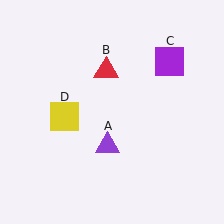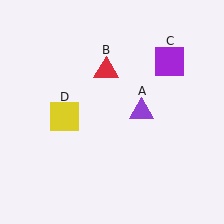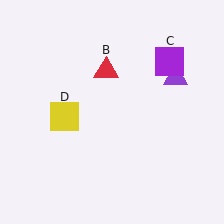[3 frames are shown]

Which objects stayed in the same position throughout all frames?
Red triangle (object B) and purple square (object C) and yellow square (object D) remained stationary.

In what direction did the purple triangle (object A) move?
The purple triangle (object A) moved up and to the right.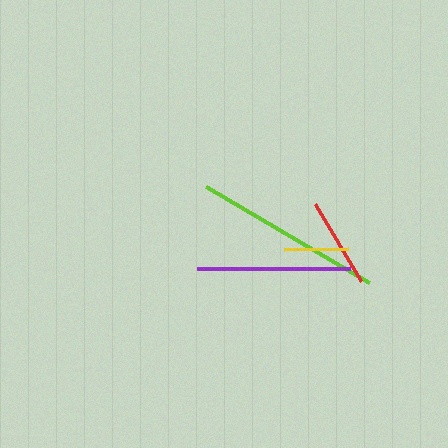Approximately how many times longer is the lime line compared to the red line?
The lime line is approximately 2.1 times the length of the red line.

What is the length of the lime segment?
The lime segment is approximately 189 pixels long.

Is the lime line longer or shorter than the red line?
The lime line is longer than the red line.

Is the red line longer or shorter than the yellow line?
The red line is longer than the yellow line.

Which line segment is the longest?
The lime line is the longest at approximately 189 pixels.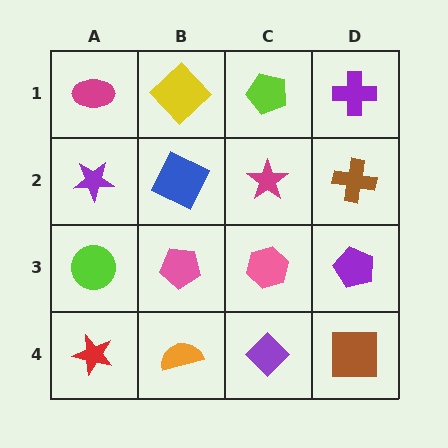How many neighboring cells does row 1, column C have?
3.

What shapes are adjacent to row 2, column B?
A yellow diamond (row 1, column B), a pink pentagon (row 3, column B), a purple star (row 2, column A), a magenta star (row 2, column C).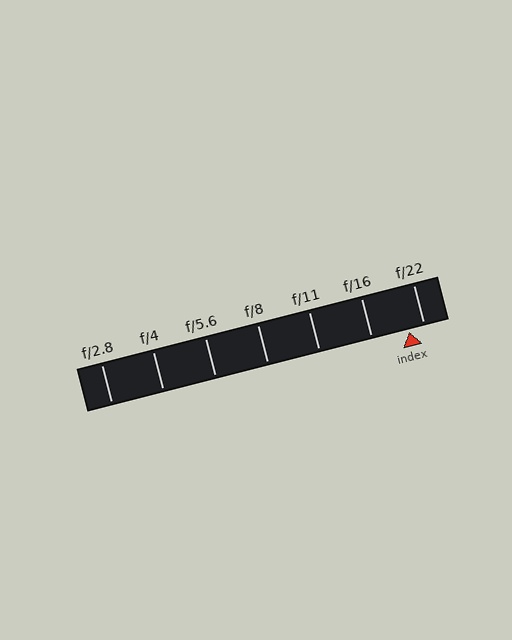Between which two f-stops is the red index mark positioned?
The index mark is between f/16 and f/22.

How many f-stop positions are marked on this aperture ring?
There are 7 f-stop positions marked.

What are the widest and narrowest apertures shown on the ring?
The widest aperture shown is f/2.8 and the narrowest is f/22.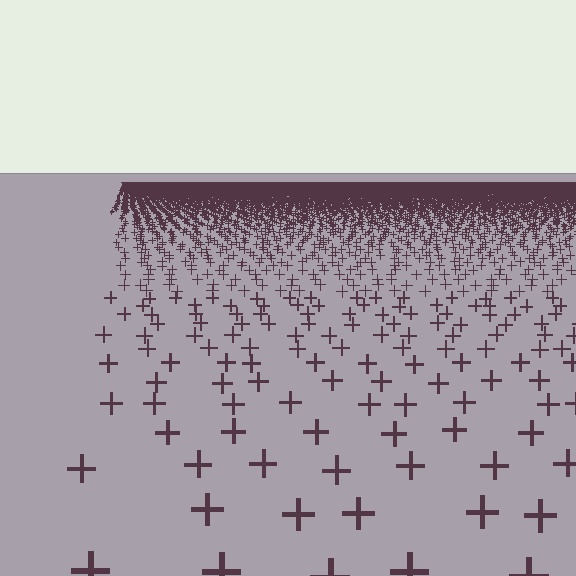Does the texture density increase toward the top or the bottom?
Density increases toward the top.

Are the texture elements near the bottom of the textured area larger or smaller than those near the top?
Larger. Near the bottom, elements are closer to the viewer and appear at a bigger on-screen size.